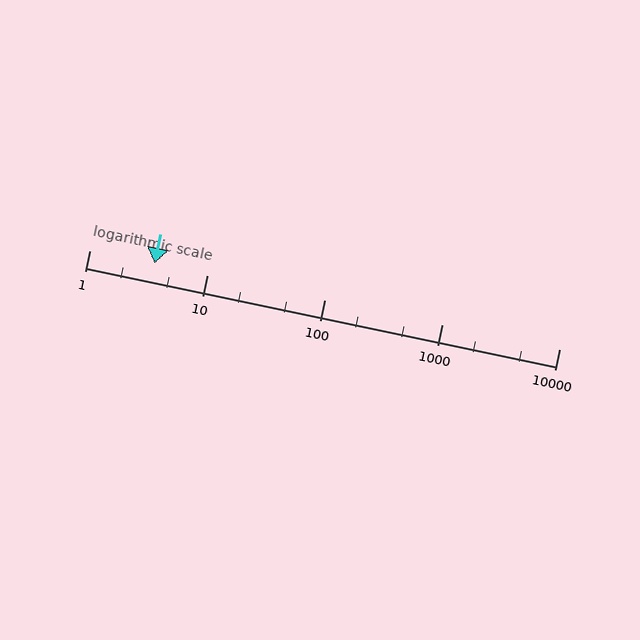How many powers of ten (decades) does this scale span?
The scale spans 4 decades, from 1 to 10000.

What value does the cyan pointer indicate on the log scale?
The pointer indicates approximately 3.6.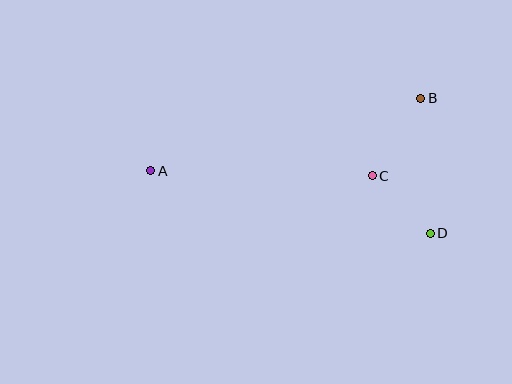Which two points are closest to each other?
Points C and D are closest to each other.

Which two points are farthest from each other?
Points A and D are farthest from each other.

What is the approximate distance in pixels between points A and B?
The distance between A and B is approximately 280 pixels.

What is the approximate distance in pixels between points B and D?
The distance between B and D is approximately 135 pixels.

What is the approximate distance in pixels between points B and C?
The distance between B and C is approximately 92 pixels.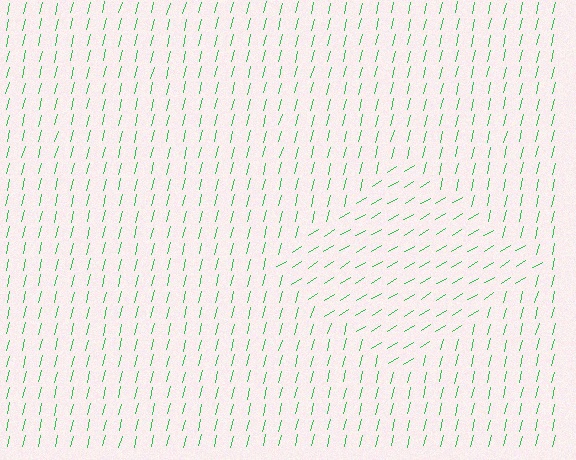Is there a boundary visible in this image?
Yes, there is a texture boundary formed by a change in line orientation.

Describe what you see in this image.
The image is filled with small green line segments. A diamond region in the image has lines oriented differently from the surrounding lines, creating a visible texture boundary.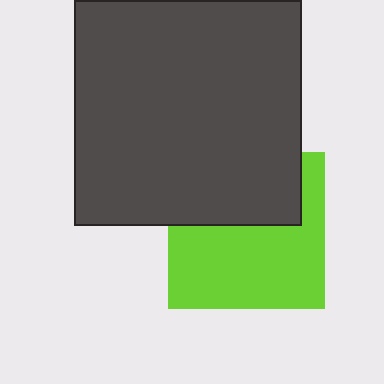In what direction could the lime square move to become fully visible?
The lime square could move down. That would shift it out from behind the dark gray square entirely.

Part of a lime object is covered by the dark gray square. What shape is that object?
It is a square.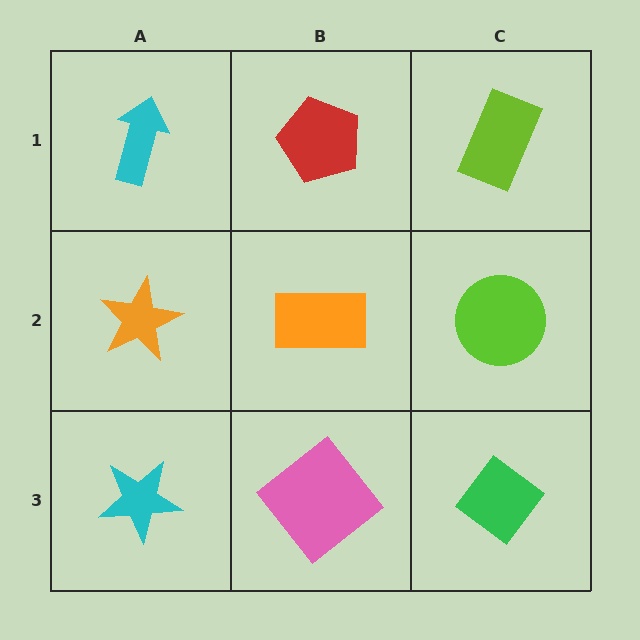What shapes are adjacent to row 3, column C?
A lime circle (row 2, column C), a pink diamond (row 3, column B).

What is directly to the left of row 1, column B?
A cyan arrow.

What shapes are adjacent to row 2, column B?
A red pentagon (row 1, column B), a pink diamond (row 3, column B), an orange star (row 2, column A), a lime circle (row 2, column C).